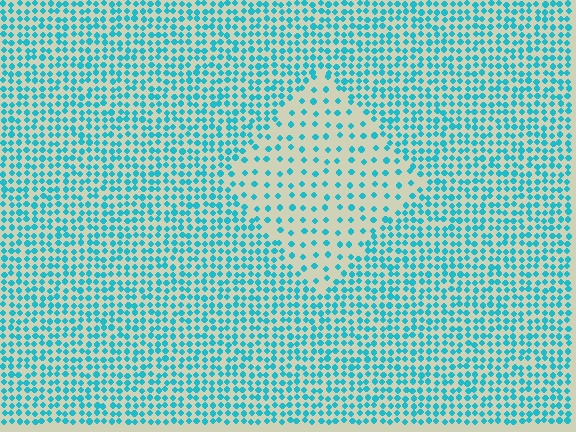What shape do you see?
I see a diamond.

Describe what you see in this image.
The image contains small cyan elements arranged at two different densities. A diamond-shaped region is visible where the elements are less densely packed than the surrounding area.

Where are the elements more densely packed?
The elements are more densely packed outside the diamond boundary.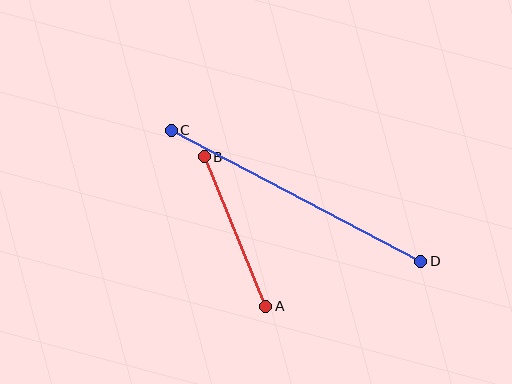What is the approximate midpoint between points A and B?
The midpoint is at approximately (235, 232) pixels.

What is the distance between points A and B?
The distance is approximately 161 pixels.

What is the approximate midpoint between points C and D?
The midpoint is at approximately (296, 196) pixels.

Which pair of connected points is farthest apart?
Points C and D are farthest apart.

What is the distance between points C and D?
The distance is approximately 282 pixels.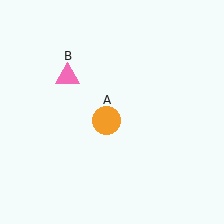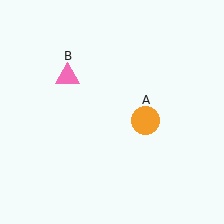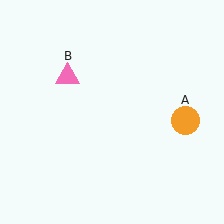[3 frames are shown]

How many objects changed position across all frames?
1 object changed position: orange circle (object A).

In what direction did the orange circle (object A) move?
The orange circle (object A) moved right.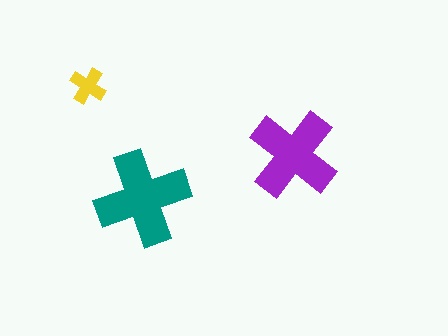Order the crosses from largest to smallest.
the teal one, the purple one, the yellow one.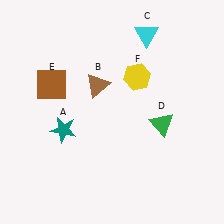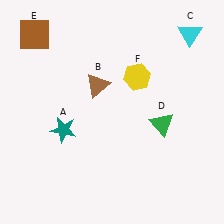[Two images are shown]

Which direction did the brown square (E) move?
The brown square (E) moved up.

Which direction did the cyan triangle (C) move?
The cyan triangle (C) moved right.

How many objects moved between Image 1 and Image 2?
2 objects moved between the two images.